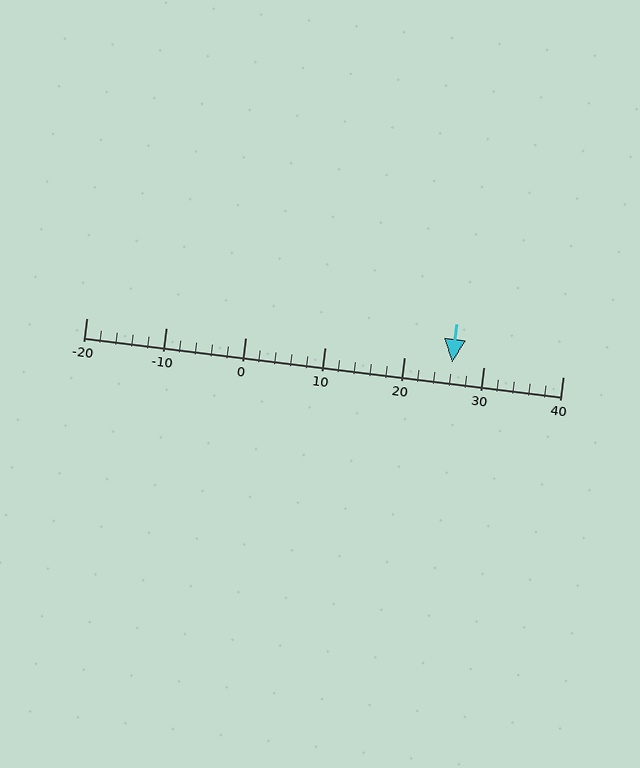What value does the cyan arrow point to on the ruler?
The cyan arrow points to approximately 26.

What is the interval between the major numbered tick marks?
The major tick marks are spaced 10 units apart.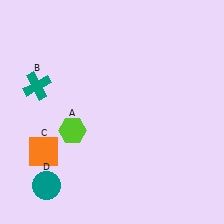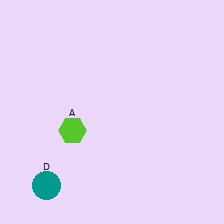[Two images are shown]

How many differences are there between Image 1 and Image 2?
There are 2 differences between the two images.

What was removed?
The orange square (C), the teal cross (B) were removed in Image 2.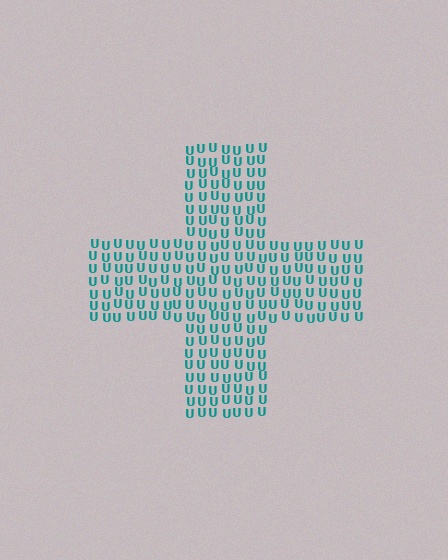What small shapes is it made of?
It is made of small letter U's.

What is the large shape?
The large shape is a cross.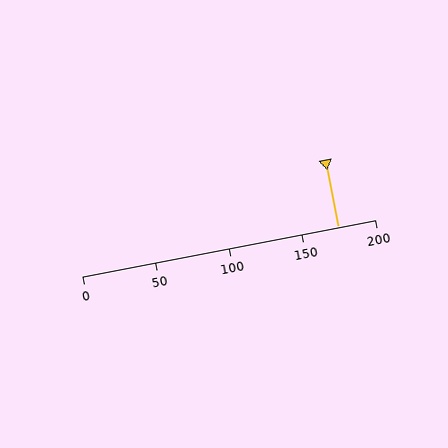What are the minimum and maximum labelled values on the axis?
The axis runs from 0 to 200.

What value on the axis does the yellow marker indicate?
The marker indicates approximately 175.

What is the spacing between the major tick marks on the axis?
The major ticks are spaced 50 apart.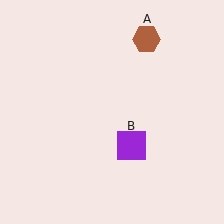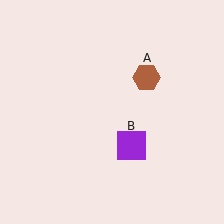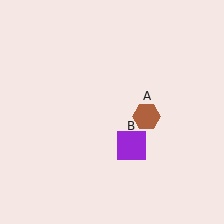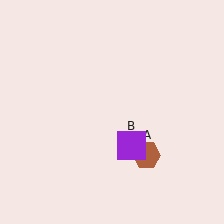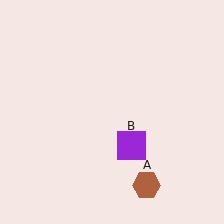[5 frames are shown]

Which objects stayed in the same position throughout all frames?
Purple square (object B) remained stationary.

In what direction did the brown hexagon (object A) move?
The brown hexagon (object A) moved down.